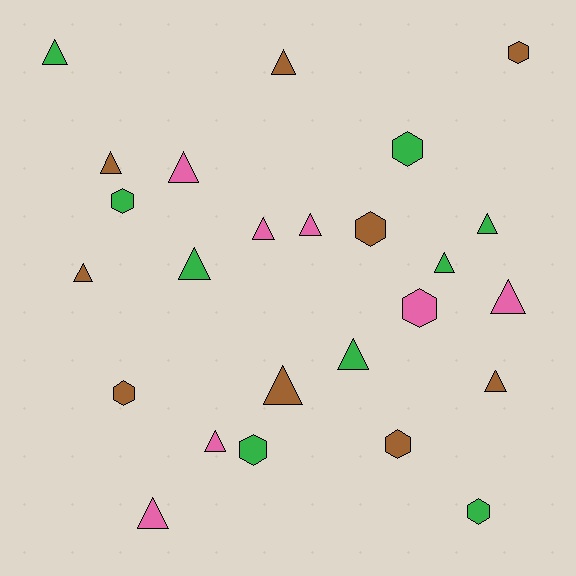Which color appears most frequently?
Green, with 9 objects.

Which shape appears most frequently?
Triangle, with 16 objects.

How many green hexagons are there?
There are 4 green hexagons.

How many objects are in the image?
There are 25 objects.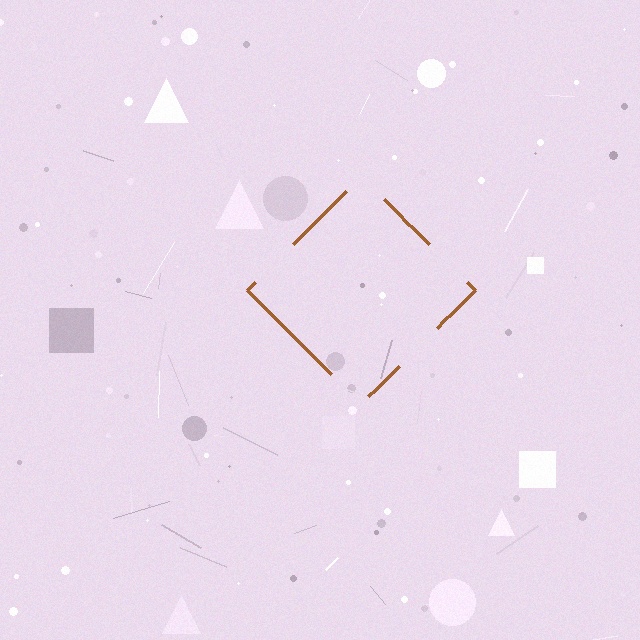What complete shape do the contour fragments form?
The contour fragments form a diamond.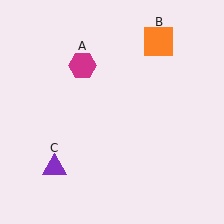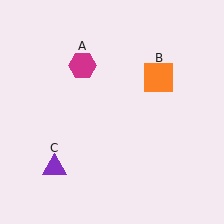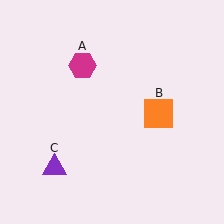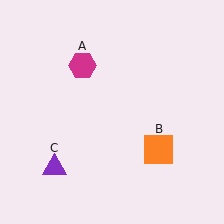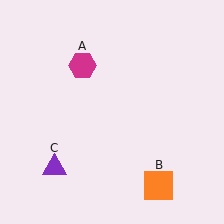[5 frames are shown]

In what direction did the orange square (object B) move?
The orange square (object B) moved down.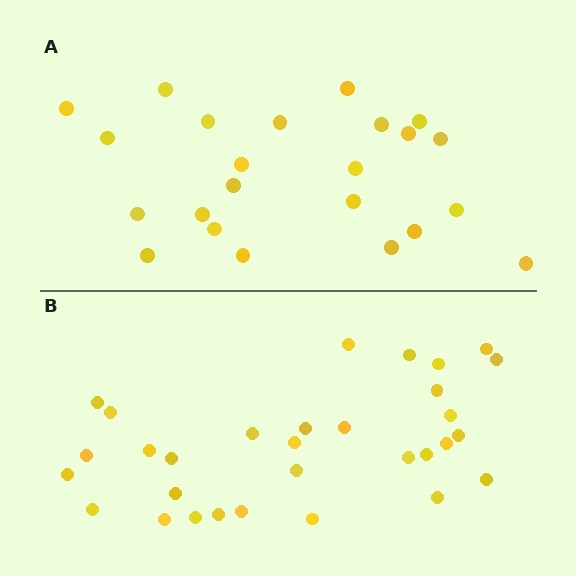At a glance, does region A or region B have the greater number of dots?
Region B (the bottom region) has more dots.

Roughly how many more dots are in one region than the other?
Region B has roughly 8 or so more dots than region A.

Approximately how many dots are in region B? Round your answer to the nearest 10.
About 30 dots. (The exact count is 31, which rounds to 30.)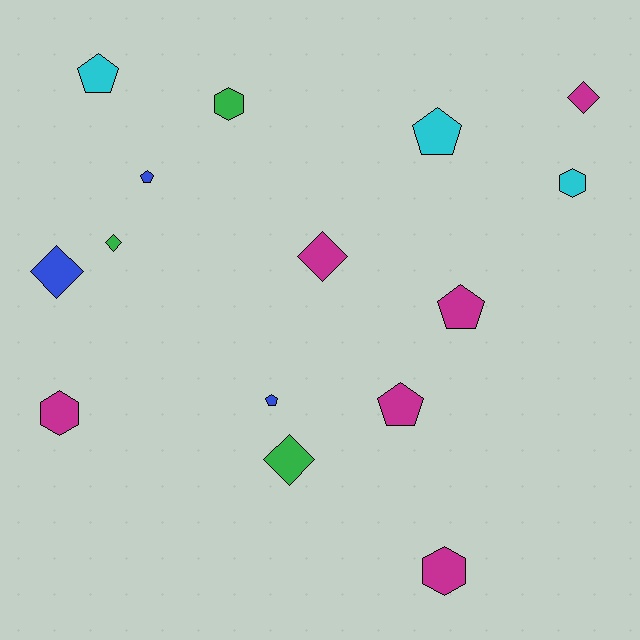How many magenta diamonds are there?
There are 2 magenta diamonds.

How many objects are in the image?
There are 15 objects.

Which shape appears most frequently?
Pentagon, with 6 objects.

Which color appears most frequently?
Magenta, with 6 objects.